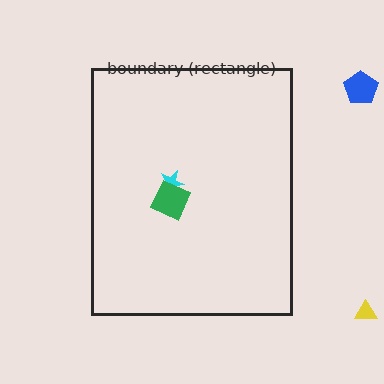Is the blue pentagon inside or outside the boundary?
Outside.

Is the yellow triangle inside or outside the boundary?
Outside.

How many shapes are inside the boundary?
2 inside, 2 outside.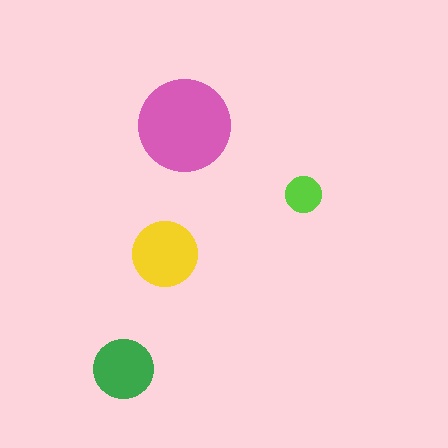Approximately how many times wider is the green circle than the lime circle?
About 1.5 times wider.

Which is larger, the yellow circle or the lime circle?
The yellow one.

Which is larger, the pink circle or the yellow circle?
The pink one.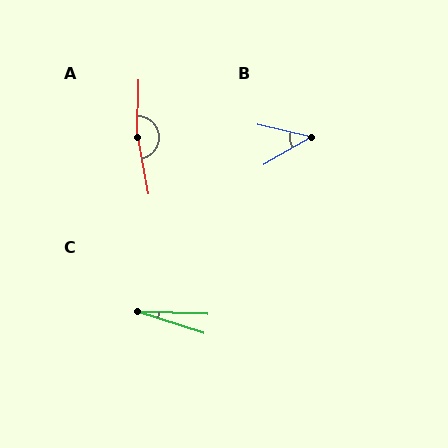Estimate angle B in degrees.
Approximately 43 degrees.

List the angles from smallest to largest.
C (16°), B (43°), A (168°).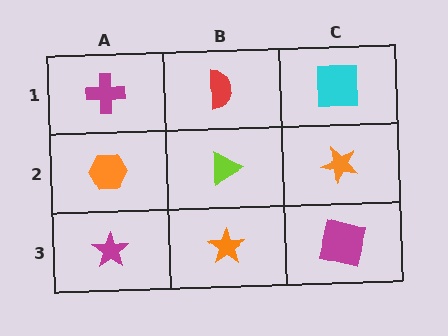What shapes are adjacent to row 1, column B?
A lime triangle (row 2, column B), a magenta cross (row 1, column A), a cyan square (row 1, column C).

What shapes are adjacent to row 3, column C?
An orange star (row 2, column C), an orange star (row 3, column B).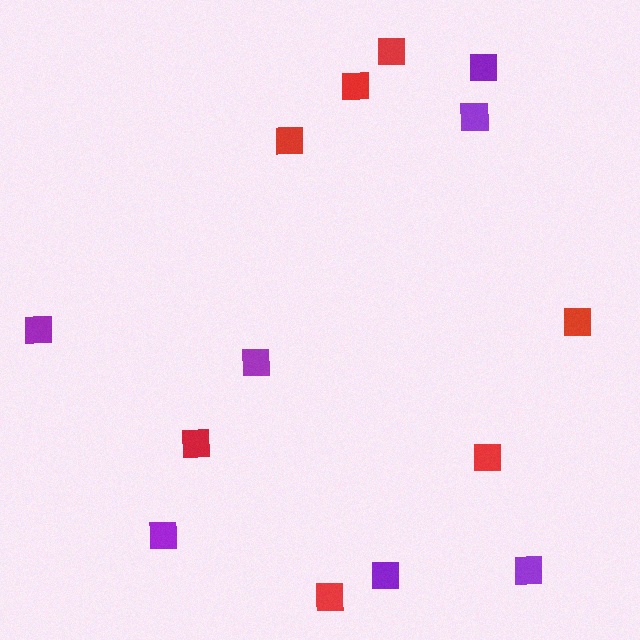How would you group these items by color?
There are 2 groups: one group of red squares (7) and one group of purple squares (7).